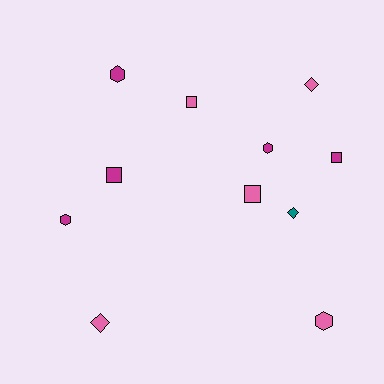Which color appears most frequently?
Pink, with 5 objects.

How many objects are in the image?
There are 11 objects.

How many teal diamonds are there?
There is 1 teal diamond.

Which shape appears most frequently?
Hexagon, with 4 objects.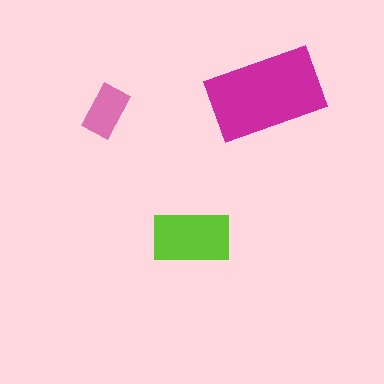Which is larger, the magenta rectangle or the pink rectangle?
The magenta one.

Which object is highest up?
The magenta rectangle is topmost.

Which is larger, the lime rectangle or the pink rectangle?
The lime one.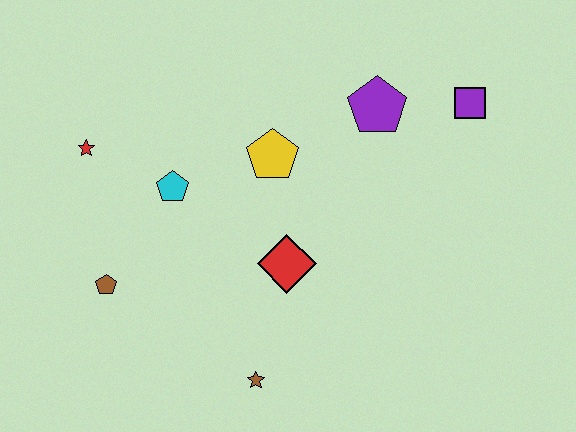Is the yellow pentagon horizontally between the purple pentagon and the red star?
Yes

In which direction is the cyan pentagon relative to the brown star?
The cyan pentagon is above the brown star.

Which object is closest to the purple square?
The purple pentagon is closest to the purple square.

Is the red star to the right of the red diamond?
No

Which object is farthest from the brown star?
The purple square is farthest from the brown star.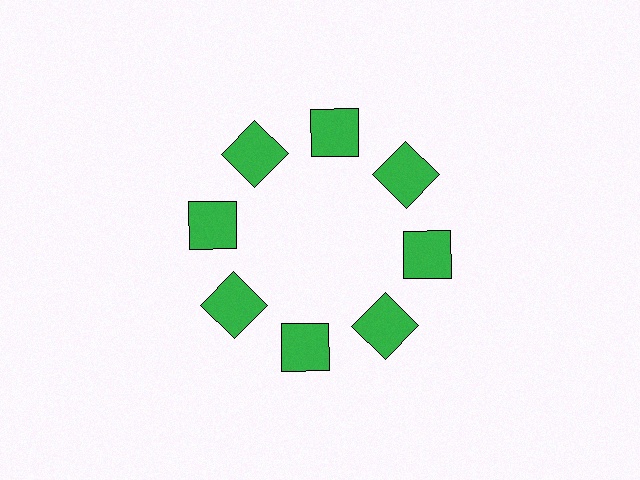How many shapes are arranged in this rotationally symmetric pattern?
There are 8 shapes, arranged in 8 groups of 1.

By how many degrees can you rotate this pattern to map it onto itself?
The pattern maps onto itself every 45 degrees of rotation.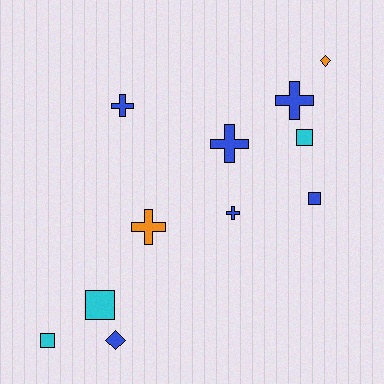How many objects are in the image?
There are 11 objects.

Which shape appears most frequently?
Cross, with 5 objects.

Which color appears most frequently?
Blue, with 6 objects.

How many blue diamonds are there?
There is 1 blue diamond.